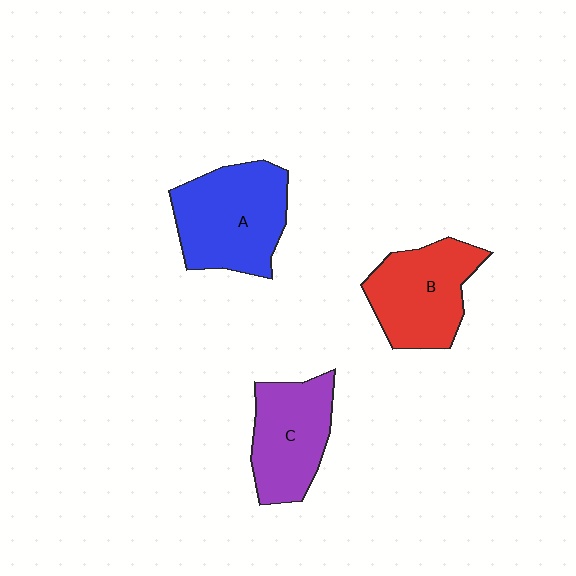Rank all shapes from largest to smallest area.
From largest to smallest: A (blue), B (red), C (purple).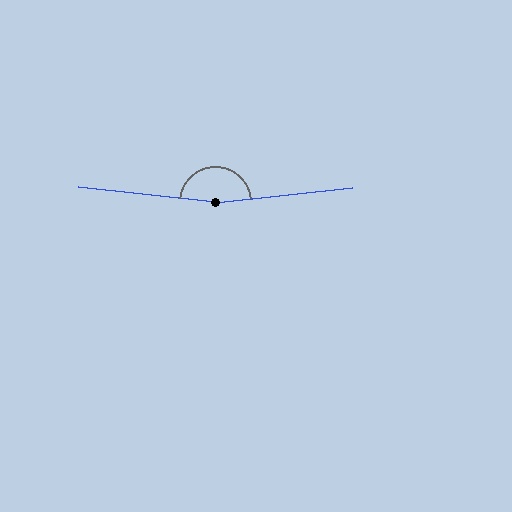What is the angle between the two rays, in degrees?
Approximately 167 degrees.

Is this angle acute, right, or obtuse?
It is obtuse.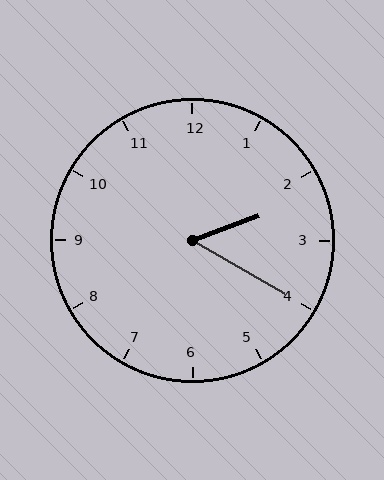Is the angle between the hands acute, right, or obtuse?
It is acute.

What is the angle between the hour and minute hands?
Approximately 50 degrees.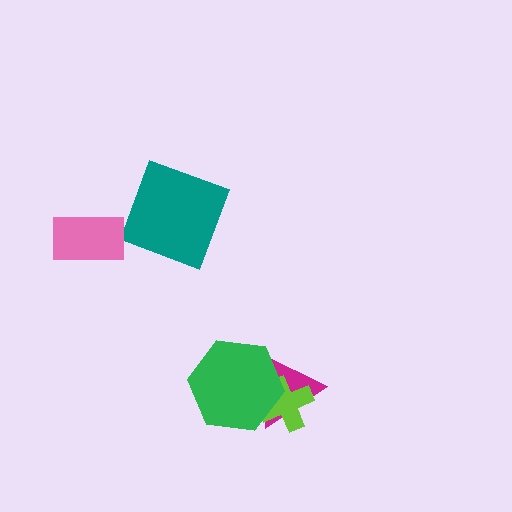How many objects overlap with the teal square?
0 objects overlap with the teal square.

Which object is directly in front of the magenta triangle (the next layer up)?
The lime cross is directly in front of the magenta triangle.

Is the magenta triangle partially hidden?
Yes, it is partially covered by another shape.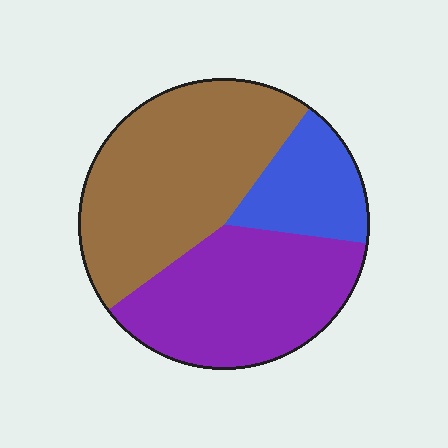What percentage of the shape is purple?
Purple covers roughly 40% of the shape.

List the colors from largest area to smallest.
From largest to smallest: brown, purple, blue.